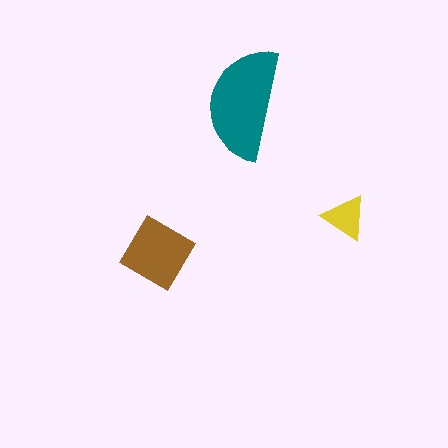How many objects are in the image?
There are 3 objects in the image.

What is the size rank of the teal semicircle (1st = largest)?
1st.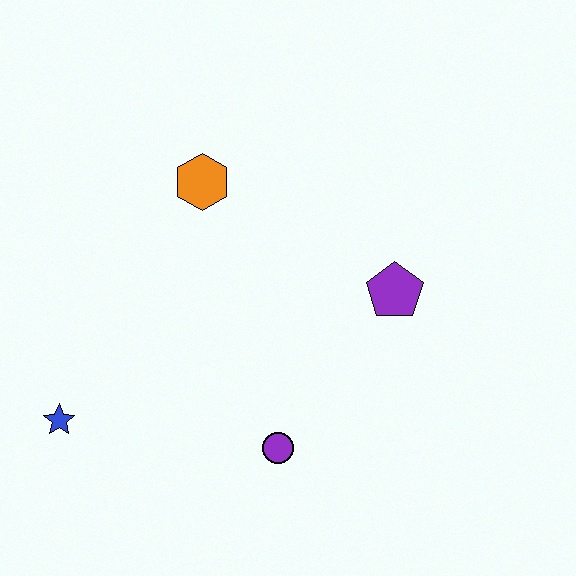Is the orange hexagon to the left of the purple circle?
Yes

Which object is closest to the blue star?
The purple circle is closest to the blue star.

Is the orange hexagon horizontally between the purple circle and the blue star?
Yes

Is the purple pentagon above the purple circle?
Yes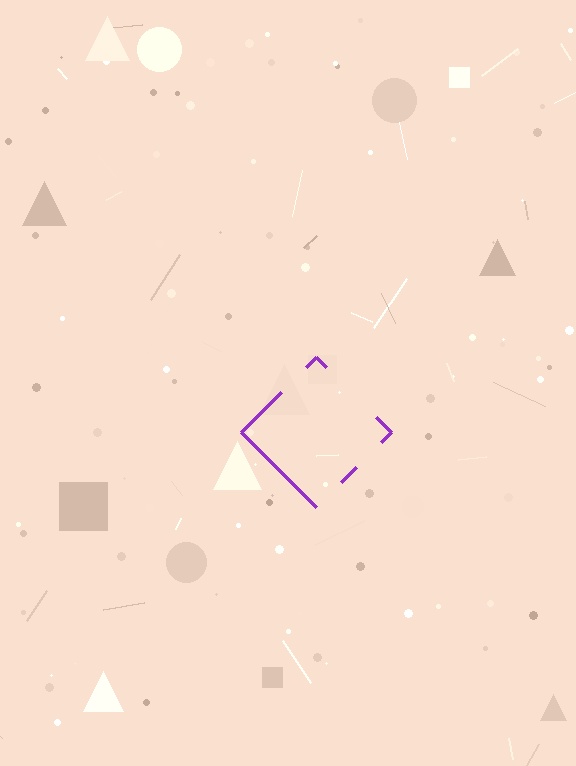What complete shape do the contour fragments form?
The contour fragments form a diamond.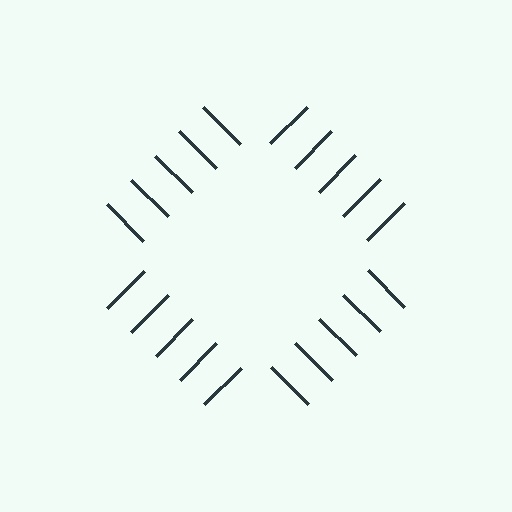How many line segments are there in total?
20 — 5 along each of the 4 edges.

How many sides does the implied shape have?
4 sides — the line-ends trace a square.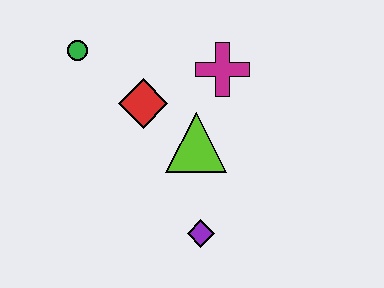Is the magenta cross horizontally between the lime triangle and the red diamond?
No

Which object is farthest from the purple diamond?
The green circle is farthest from the purple diamond.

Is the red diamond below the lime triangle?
No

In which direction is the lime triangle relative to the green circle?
The lime triangle is to the right of the green circle.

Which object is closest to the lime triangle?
The red diamond is closest to the lime triangle.